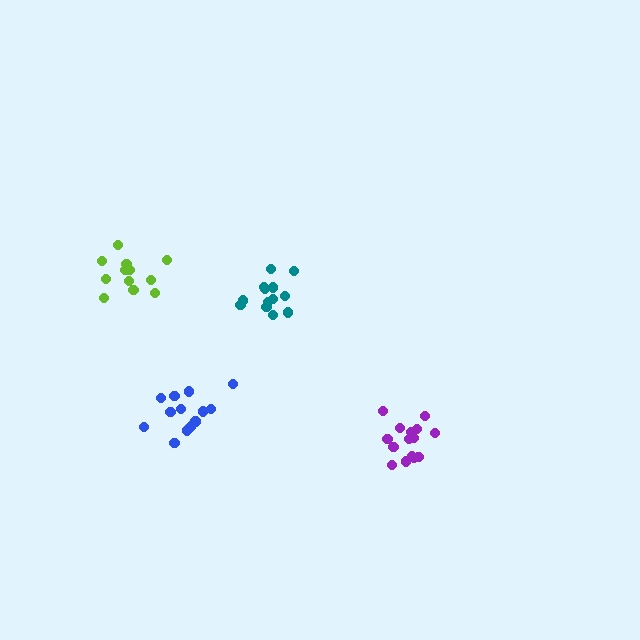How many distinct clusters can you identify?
There are 4 distinct clusters.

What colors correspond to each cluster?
The clusters are colored: blue, teal, purple, lime.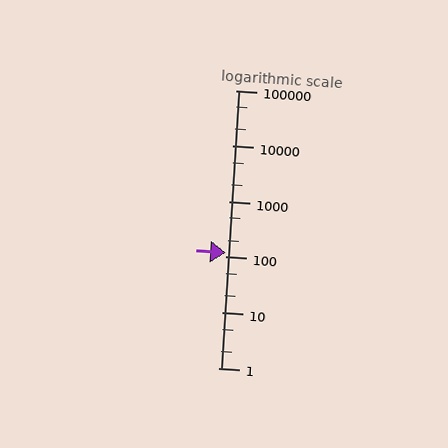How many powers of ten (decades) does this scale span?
The scale spans 5 decades, from 1 to 100000.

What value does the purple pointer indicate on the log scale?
The pointer indicates approximately 120.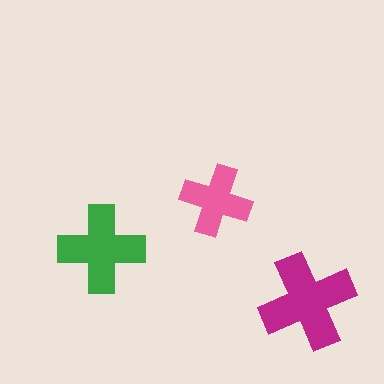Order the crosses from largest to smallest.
the magenta one, the green one, the pink one.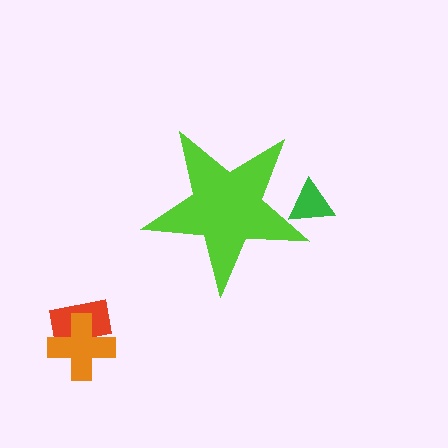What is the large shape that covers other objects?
A lime star.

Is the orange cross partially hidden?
No, the orange cross is fully visible.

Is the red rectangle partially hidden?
No, the red rectangle is fully visible.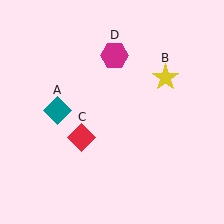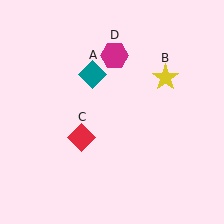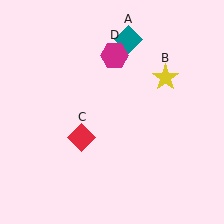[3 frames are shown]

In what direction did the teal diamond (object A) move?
The teal diamond (object A) moved up and to the right.